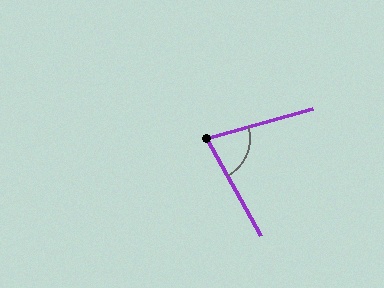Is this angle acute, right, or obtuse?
It is acute.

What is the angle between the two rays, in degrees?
Approximately 77 degrees.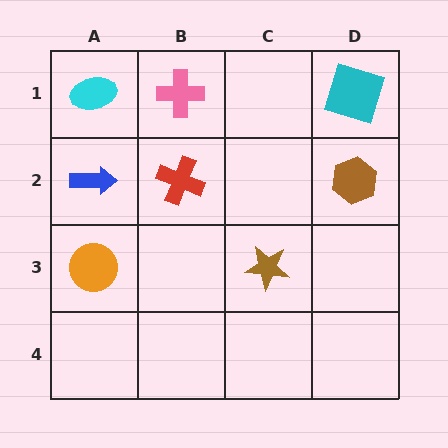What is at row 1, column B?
A pink cross.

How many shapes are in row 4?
0 shapes.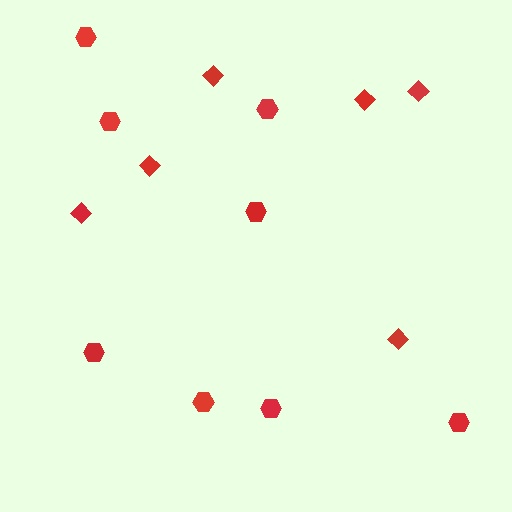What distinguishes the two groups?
There are 2 groups: one group of hexagons (8) and one group of diamonds (6).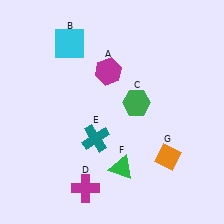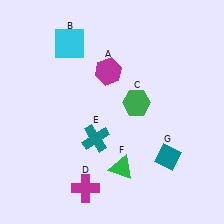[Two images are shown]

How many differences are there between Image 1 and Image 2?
There is 1 difference between the two images.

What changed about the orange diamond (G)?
In Image 1, G is orange. In Image 2, it changed to teal.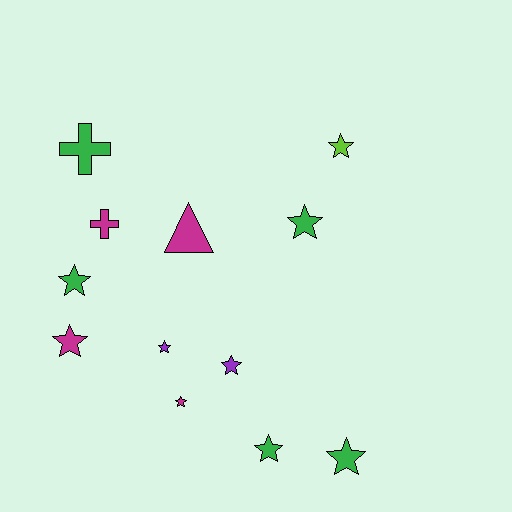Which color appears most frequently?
Green, with 5 objects.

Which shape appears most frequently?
Star, with 9 objects.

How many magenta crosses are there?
There is 1 magenta cross.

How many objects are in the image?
There are 12 objects.